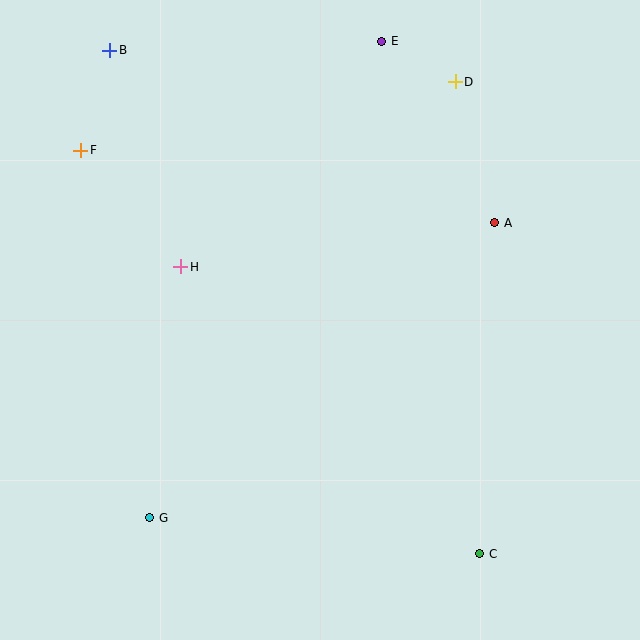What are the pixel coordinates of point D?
Point D is at (455, 82).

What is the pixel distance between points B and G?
The distance between B and G is 469 pixels.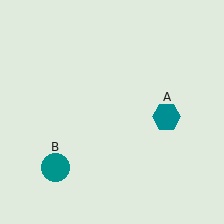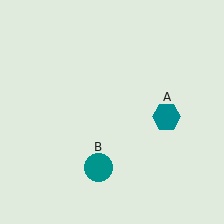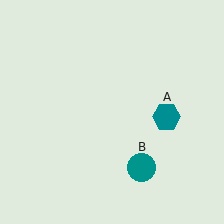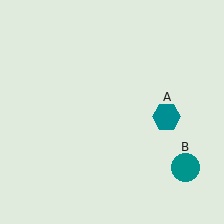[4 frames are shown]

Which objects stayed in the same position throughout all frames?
Teal hexagon (object A) remained stationary.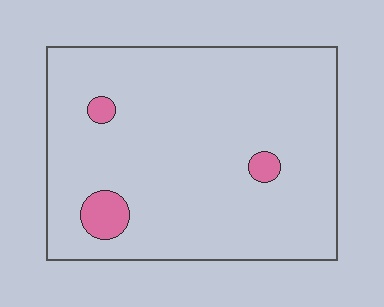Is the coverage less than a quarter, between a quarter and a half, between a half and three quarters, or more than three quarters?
Less than a quarter.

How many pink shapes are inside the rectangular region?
3.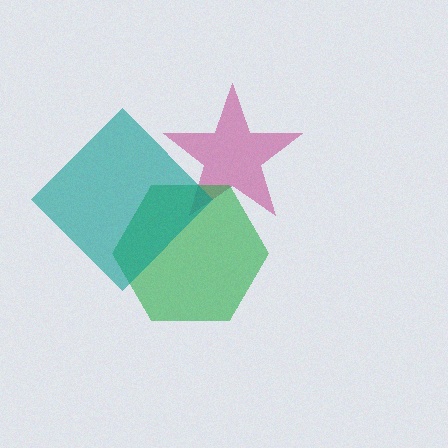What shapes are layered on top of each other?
The layered shapes are: a magenta star, a green hexagon, a teal diamond.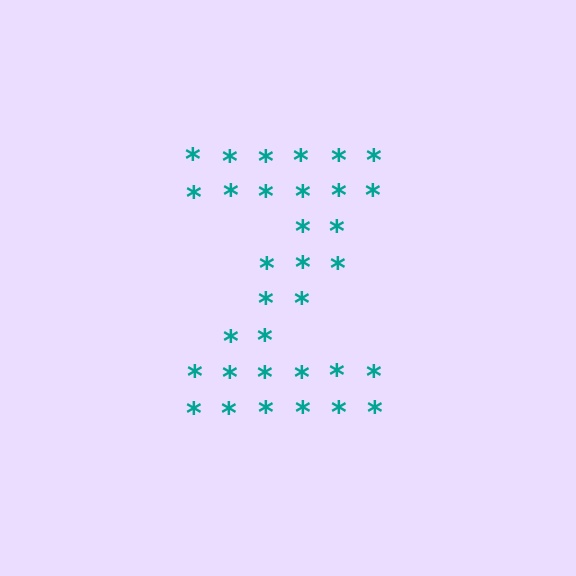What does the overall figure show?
The overall figure shows the letter Z.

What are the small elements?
The small elements are asterisks.